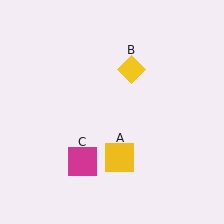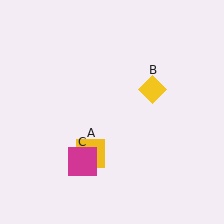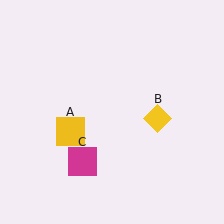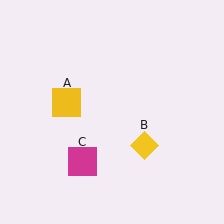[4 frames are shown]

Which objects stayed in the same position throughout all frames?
Magenta square (object C) remained stationary.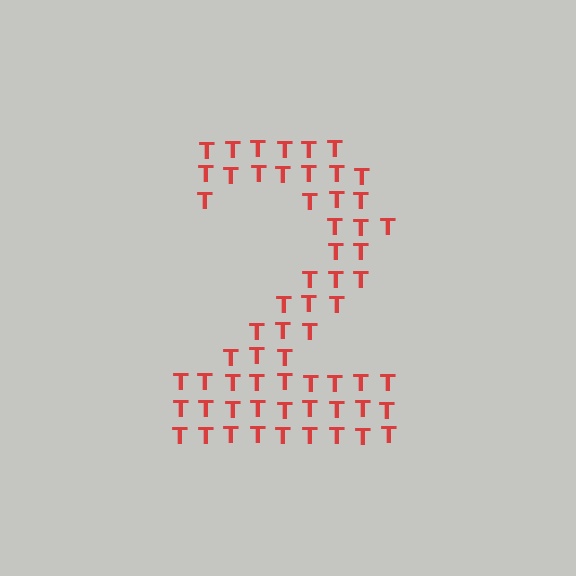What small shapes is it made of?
It is made of small letter T's.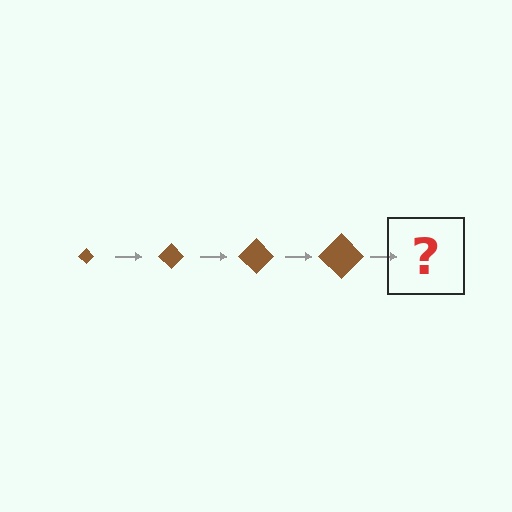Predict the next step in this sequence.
The next step is a brown diamond, larger than the previous one.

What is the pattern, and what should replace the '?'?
The pattern is that the diamond gets progressively larger each step. The '?' should be a brown diamond, larger than the previous one.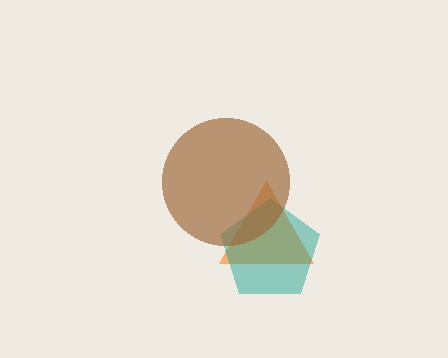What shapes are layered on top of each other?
The layered shapes are: an orange triangle, a teal pentagon, a brown circle.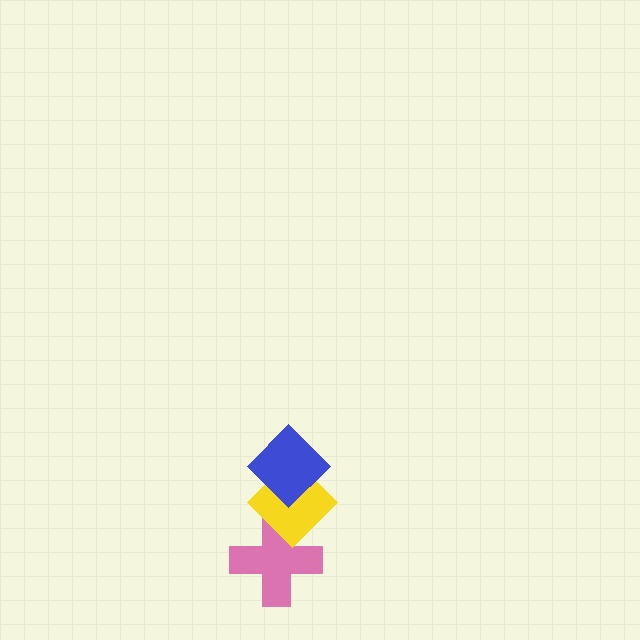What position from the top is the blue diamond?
The blue diamond is 1st from the top.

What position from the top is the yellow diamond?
The yellow diamond is 2nd from the top.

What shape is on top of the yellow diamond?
The blue diamond is on top of the yellow diamond.